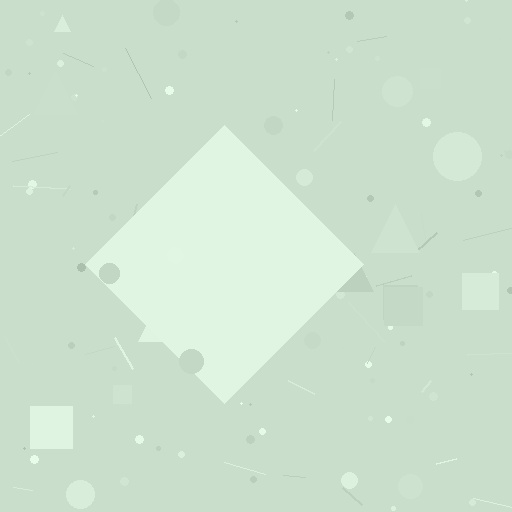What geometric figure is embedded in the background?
A diamond is embedded in the background.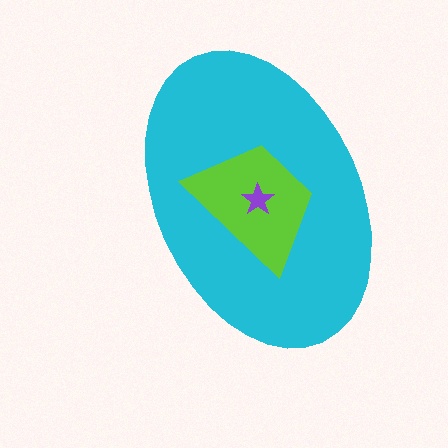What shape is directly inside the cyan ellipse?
The lime trapezoid.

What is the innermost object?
The purple star.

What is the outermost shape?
The cyan ellipse.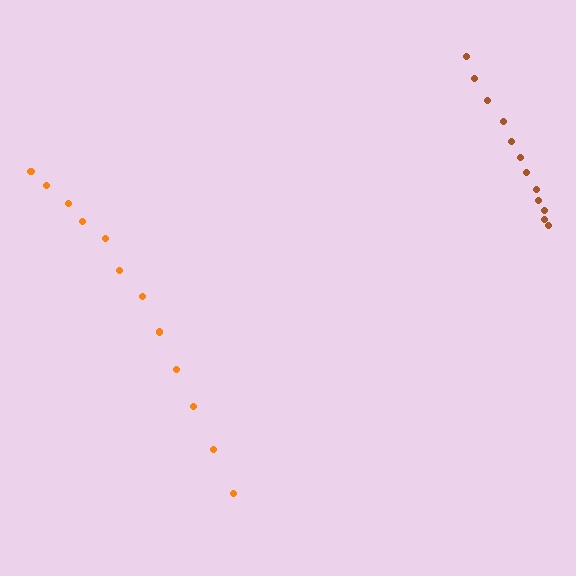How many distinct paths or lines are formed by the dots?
There are 2 distinct paths.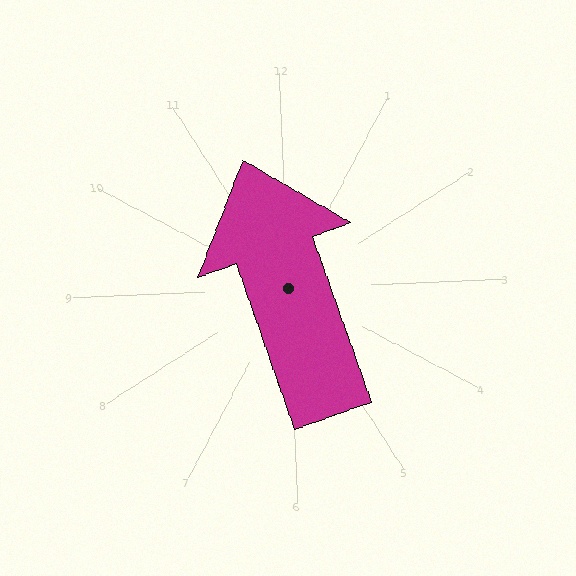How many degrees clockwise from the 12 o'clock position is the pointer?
Approximately 343 degrees.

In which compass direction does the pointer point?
North.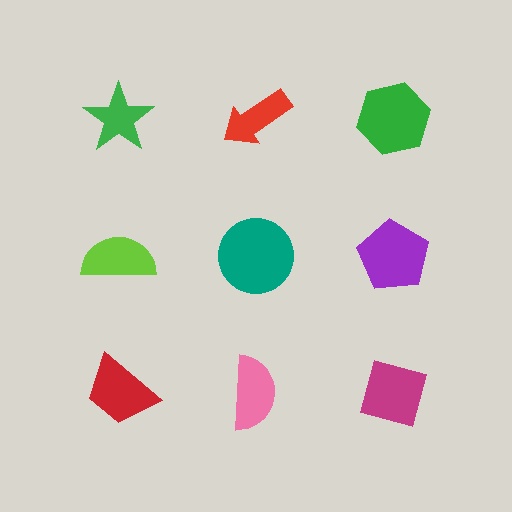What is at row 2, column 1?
A lime semicircle.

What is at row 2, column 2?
A teal circle.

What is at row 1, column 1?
A green star.